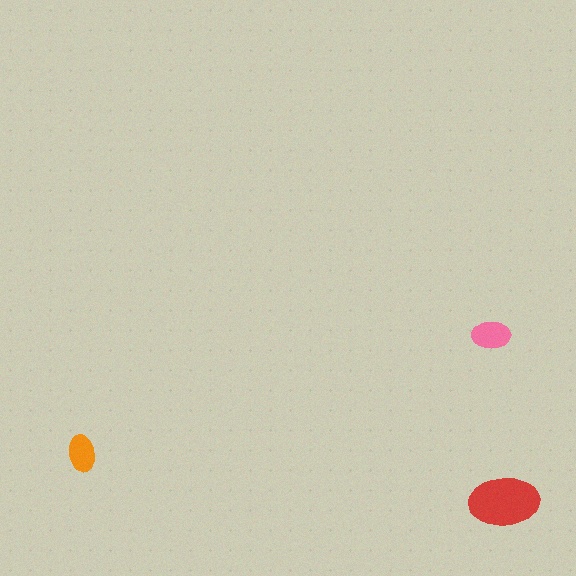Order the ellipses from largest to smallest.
the red one, the pink one, the orange one.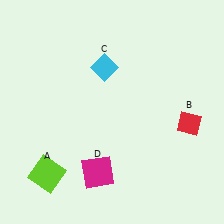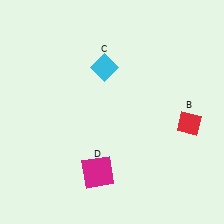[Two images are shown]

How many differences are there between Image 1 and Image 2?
There is 1 difference between the two images.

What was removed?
The lime square (A) was removed in Image 2.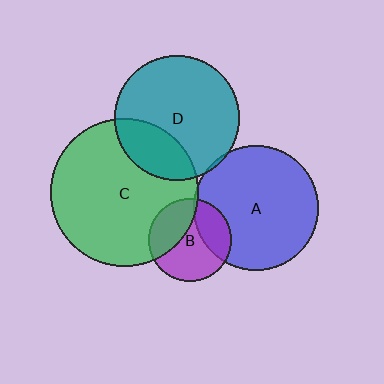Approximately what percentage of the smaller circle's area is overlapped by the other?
Approximately 25%.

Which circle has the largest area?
Circle C (green).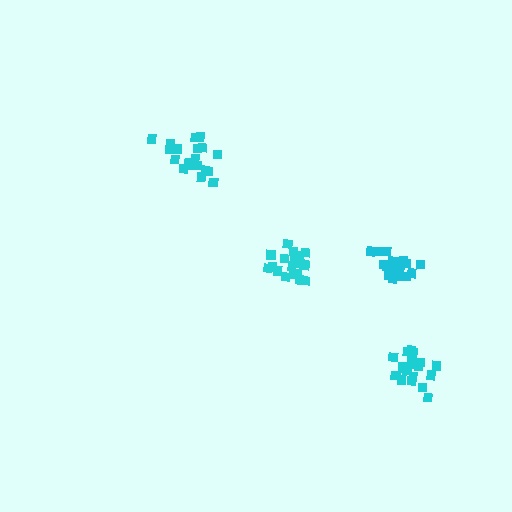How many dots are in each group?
Group 1: 19 dots, Group 2: 21 dots, Group 3: 21 dots, Group 4: 20 dots (81 total).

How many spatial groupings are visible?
There are 4 spatial groupings.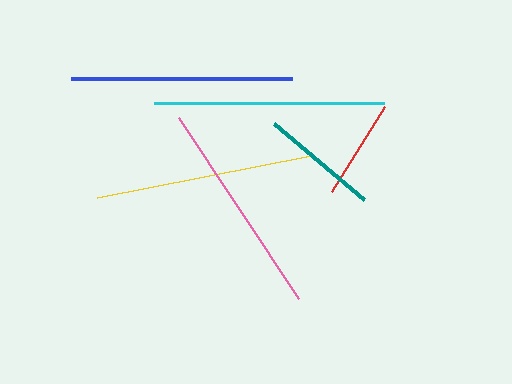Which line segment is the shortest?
The red line is the shortest at approximately 101 pixels.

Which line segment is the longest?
The cyan line is the longest at approximately 230 pixels.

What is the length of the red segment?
The red segment is approximately 101 pixels long.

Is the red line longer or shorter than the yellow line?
The yellow line is longer than the red line.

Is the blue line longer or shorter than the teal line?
The blue line is longer than the teal line.